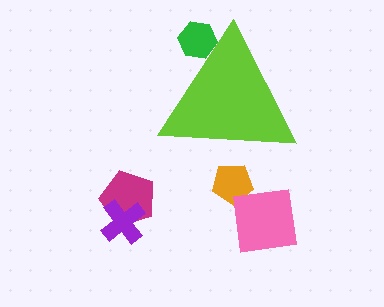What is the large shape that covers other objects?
A lime triangle.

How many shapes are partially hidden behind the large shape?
2 shapes are partially hidden.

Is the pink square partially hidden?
No, the pink square is fully visible.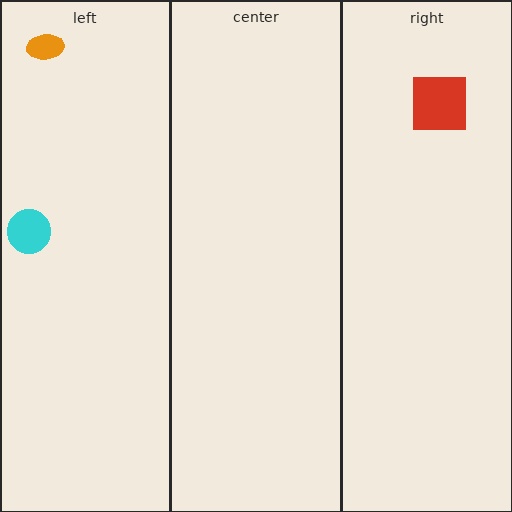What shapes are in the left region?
The orange ellipse, the cyan circle.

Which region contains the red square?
The right region.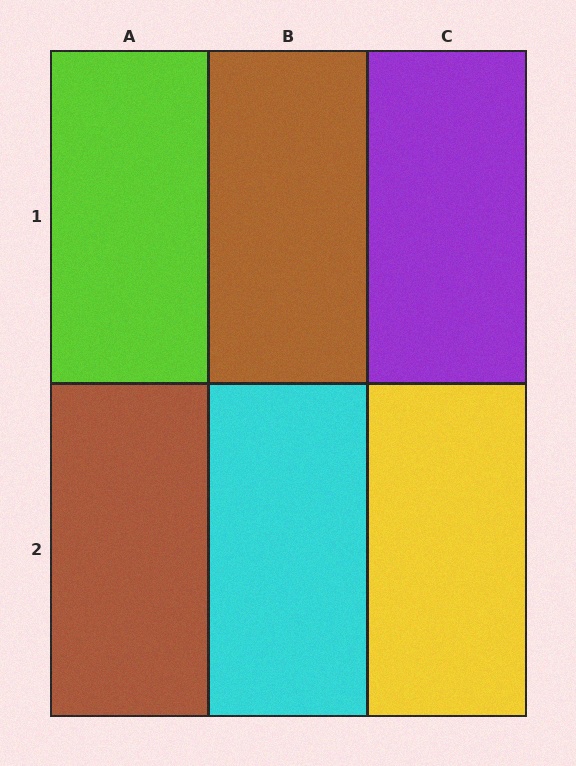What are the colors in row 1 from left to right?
Lime, brown, purple.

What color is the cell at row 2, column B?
Cyan.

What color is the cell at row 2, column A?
Brown.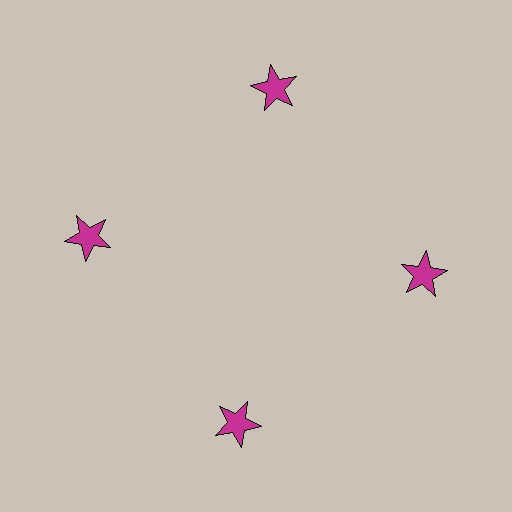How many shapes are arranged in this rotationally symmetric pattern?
There are 4 shapes, arranged in 4 groups of 1.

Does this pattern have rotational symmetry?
Yes, this pattern has 4-fold rotational symmetry. It looks the same after rotating 90 degrees around the center.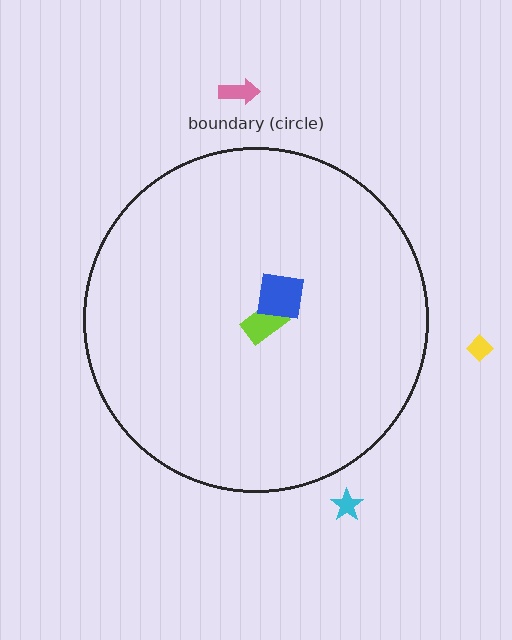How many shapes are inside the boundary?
2 inside, 3 outside.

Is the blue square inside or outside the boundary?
Inside.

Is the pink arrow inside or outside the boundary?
Outside.